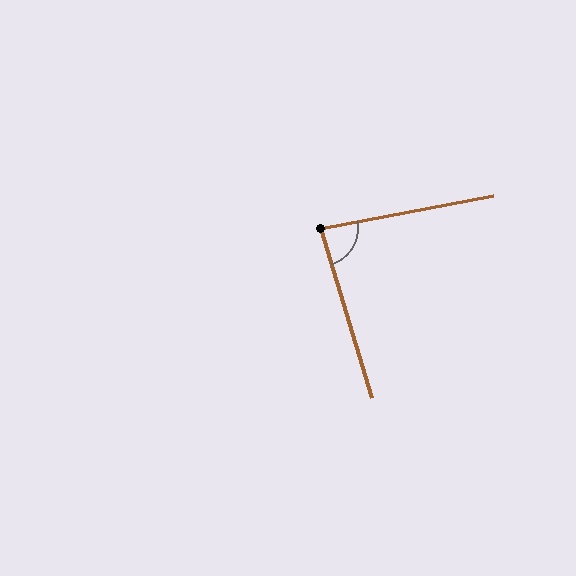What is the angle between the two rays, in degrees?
Approximately 84 degrees.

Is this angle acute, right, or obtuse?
It is acute.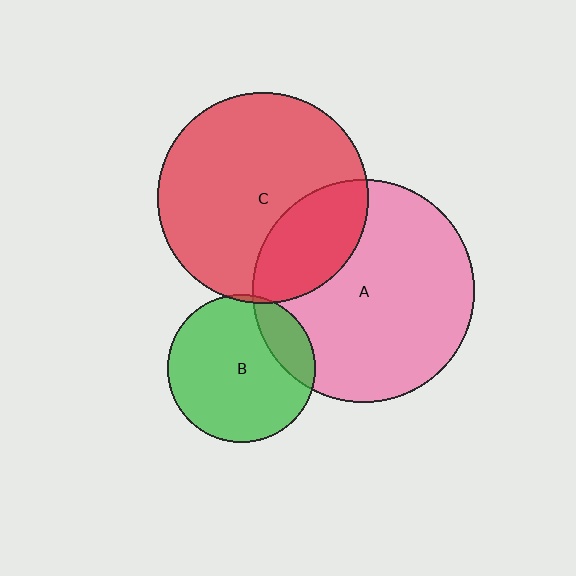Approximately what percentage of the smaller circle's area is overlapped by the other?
Approximately 5%.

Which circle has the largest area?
Circle A (pink).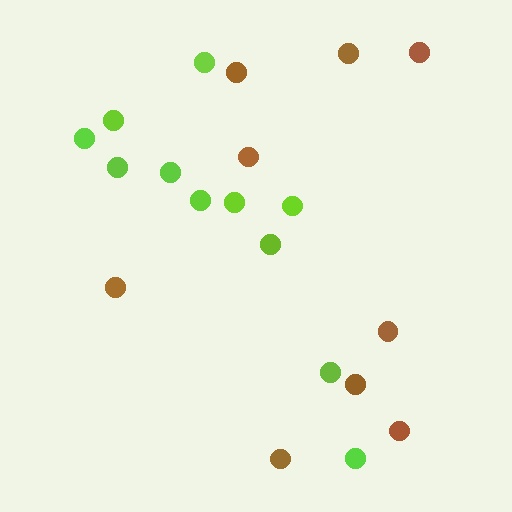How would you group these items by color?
There are 2 groups: one group of brown circles (9) and one group of lime circles (11).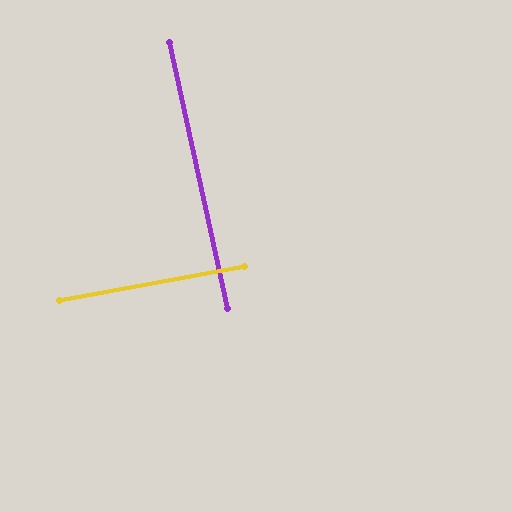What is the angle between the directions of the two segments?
Approximately 88 degrees.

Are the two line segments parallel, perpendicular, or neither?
Perpendicular — they meet at approximately 88°.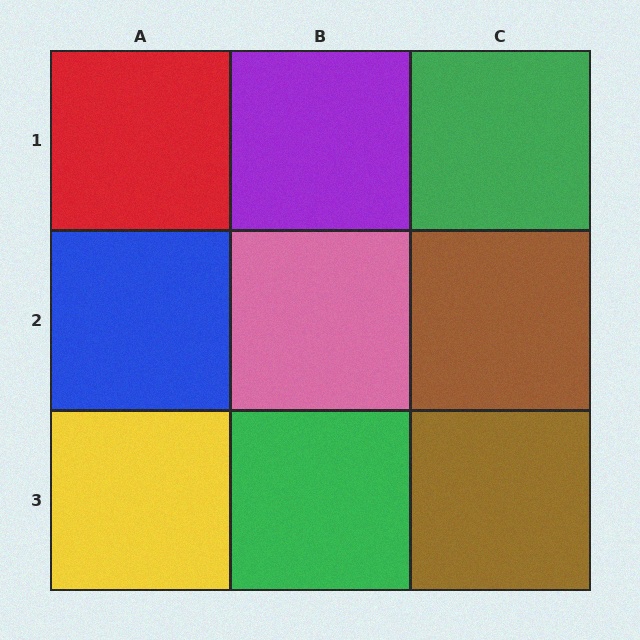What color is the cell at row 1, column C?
Green.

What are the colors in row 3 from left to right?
Yellow, green, brown.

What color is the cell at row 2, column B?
Pink.